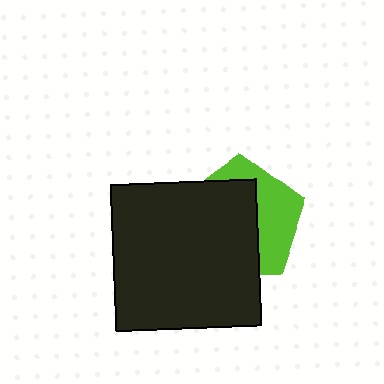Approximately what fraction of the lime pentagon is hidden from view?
Roughly 61% of the lime pentagon is hidden behind the black square.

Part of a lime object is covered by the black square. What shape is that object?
It is a pentagon.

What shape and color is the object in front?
The object in front is a black square.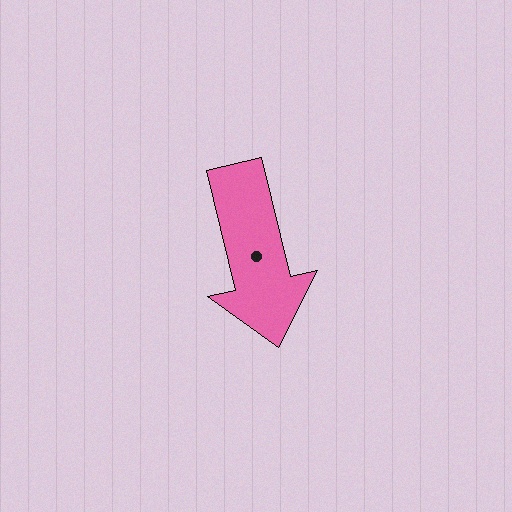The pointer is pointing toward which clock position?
Roughly 6 o'clock.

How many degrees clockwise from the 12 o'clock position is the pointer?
Approximately 167 degrees.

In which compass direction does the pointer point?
South.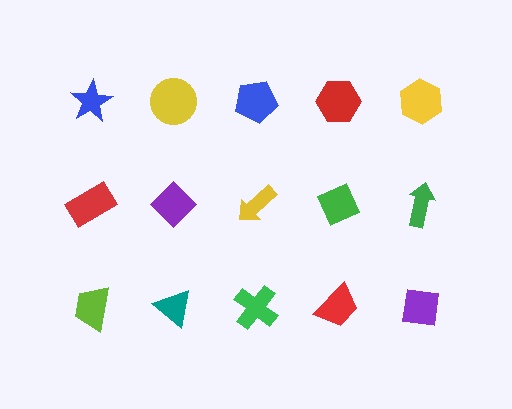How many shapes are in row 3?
5 shapes.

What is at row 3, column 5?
A purple square.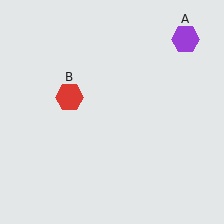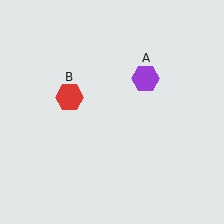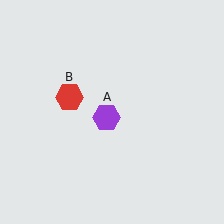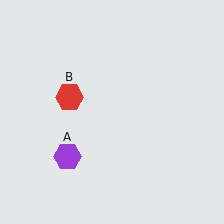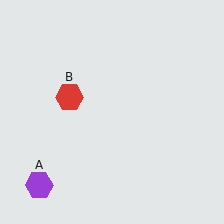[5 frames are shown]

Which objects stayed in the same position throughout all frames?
Red hexagon (object B) remained stationary.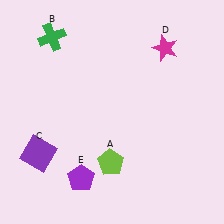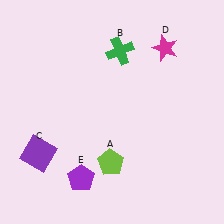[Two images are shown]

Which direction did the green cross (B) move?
The green cross (B) moved right.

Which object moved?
The green cross (B) moved right.